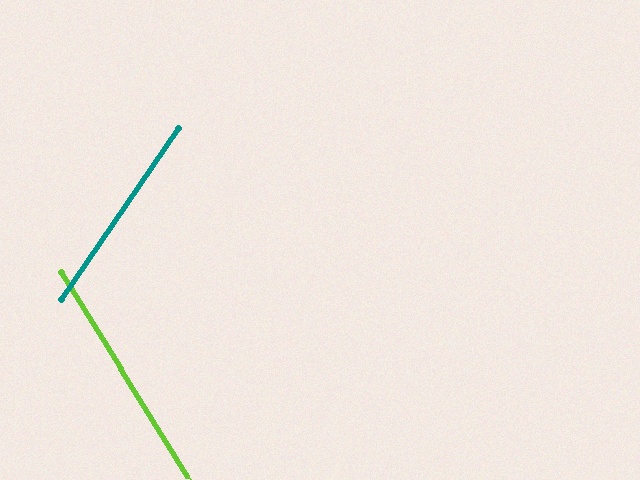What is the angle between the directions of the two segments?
Approximately 66 degrees.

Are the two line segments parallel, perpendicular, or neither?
Neither parallel nor perpendicular — they differ by about 66°.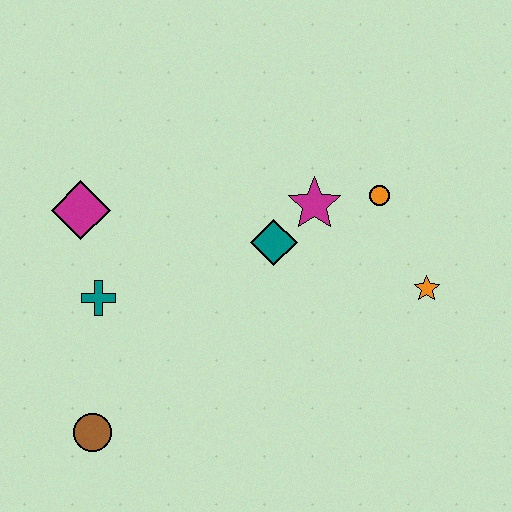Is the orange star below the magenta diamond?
Yes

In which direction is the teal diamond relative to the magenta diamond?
The teal diamond is to the right of the magenta diamond.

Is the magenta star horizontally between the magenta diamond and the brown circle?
No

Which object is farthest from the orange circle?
The brown circle is farthest from the orange circle.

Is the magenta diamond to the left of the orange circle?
Yes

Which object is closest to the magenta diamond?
The teal cross is closest to the magenta diamond.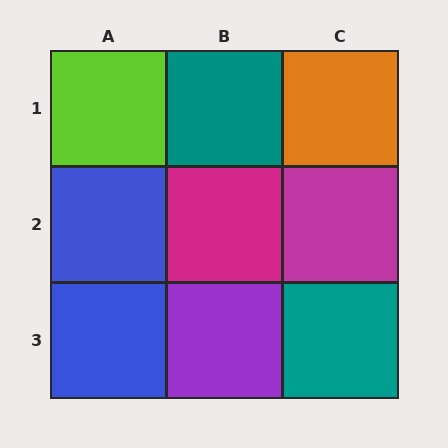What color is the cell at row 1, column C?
Orange.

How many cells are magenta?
2 cells are magenta.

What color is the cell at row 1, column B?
Teal.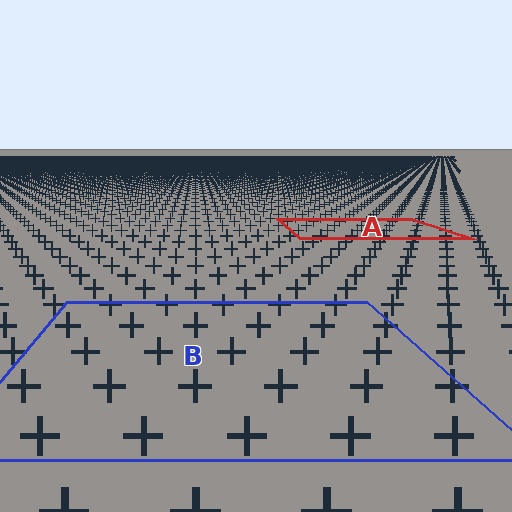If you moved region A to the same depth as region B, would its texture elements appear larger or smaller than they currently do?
They would appear larger. At a closer depth, the same texture elements are projected at a bigger on-screen size.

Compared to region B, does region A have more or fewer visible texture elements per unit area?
Region A has more texture elements per unit area — they are packed more densely because it is farther away.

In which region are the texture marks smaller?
The texture marks are smaller in region A, because it is farther away.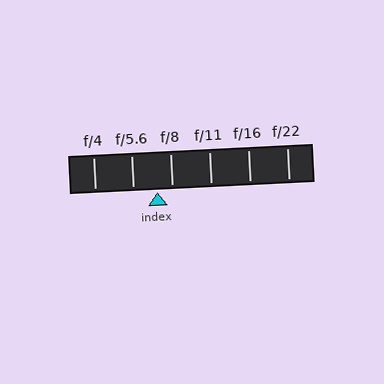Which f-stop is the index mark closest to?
The index mark is closest to f/8.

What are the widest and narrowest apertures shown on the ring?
The widest aperture shown is f/4 and the narrowest is f/22.